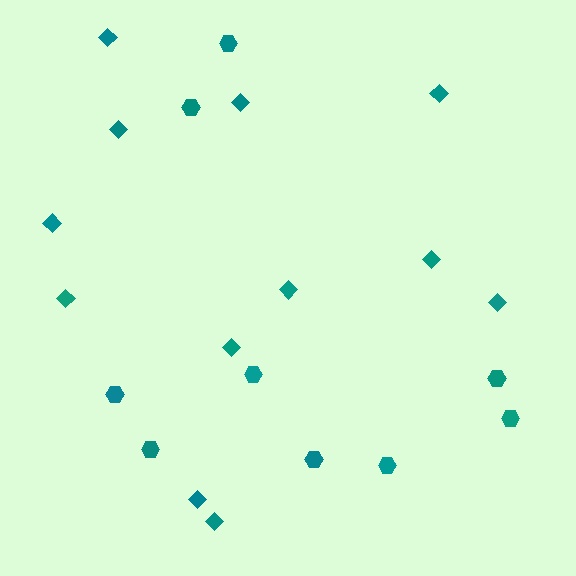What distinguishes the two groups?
There are 2 groups: one group of hexagons (9) and one group of diamonds (12).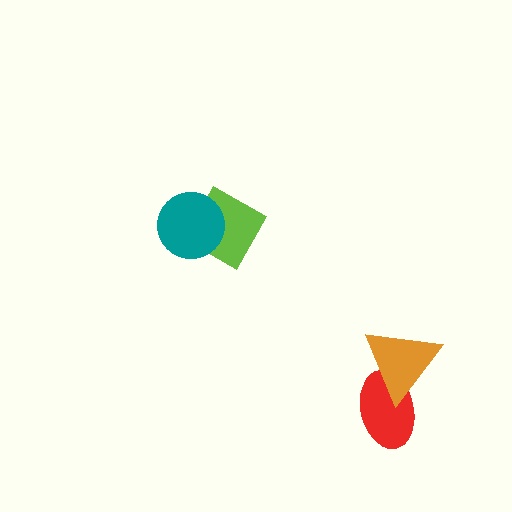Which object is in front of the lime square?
The teal circle is in front of the lime square.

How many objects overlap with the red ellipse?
1 object overlaps with the red ellipse.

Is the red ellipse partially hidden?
Yes, it is partially covered by another shape.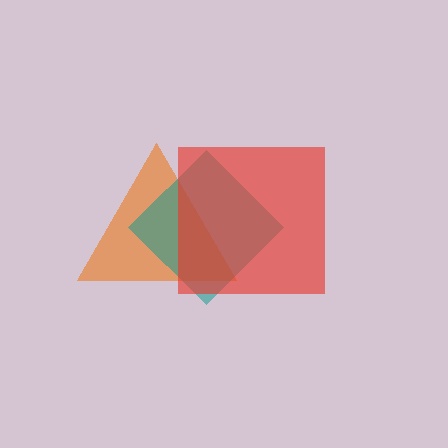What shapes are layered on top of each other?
The layered shapes are: an orange triangle, a teal diamond, a red square.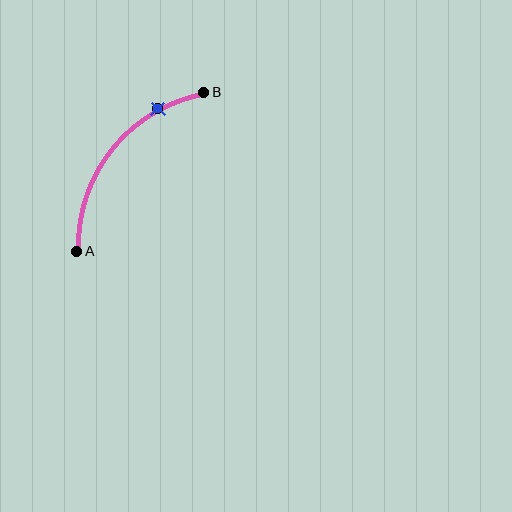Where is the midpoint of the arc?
The arc midpoint is the point on the curve farthest from the straight line joining A and B. It sits above and to the left of that line.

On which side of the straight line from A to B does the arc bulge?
The arc bulges above and to the left of the straight line connecting A and B.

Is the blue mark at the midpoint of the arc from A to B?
No. The blue mark lies on the arc but is closer to endpoint B. The arc midpoint would be at the point on the curve equidistant along the arc from both A and B.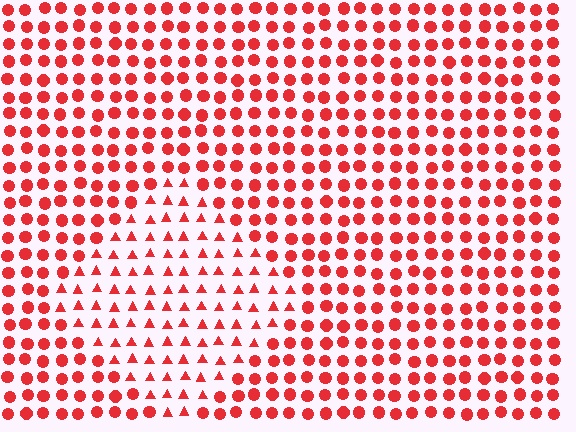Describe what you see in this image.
The image is filled with small red elements arranged in a uniform grid. A diamond-shaped region contains triangles, while the surrounding area contains circles. The boundary is defined purely by the change in element shape.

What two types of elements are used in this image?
The image uses triangles inside the diamond region and circles outside it.